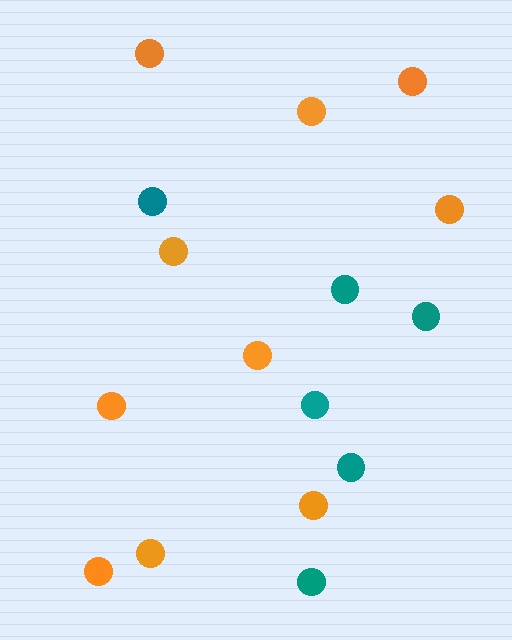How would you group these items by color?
There are 2 groups: one group of orange circles (10) and one group of teal circles (6).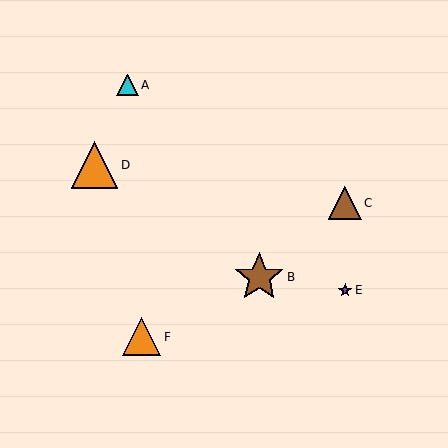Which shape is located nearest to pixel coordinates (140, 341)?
The orange triangle (labeled F) at (142, 337) is nearest to that location.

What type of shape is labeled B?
Shape B is a brown star.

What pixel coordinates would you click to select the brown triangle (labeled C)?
Click at (345, 203) to select the brown triangle C.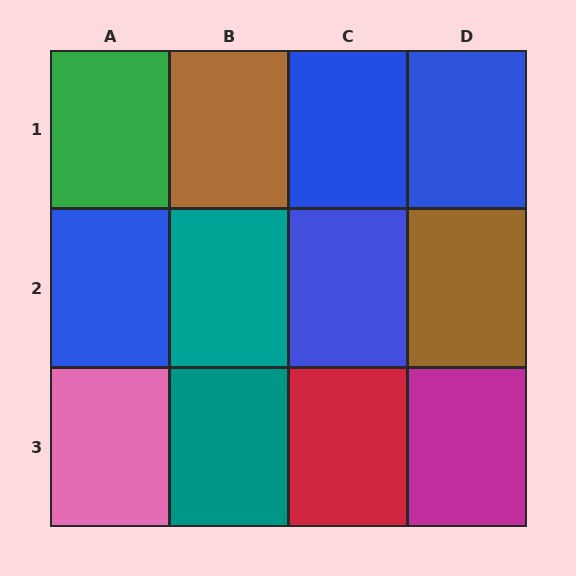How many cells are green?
1 cell is green.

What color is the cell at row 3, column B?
Teal.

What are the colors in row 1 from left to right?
Green, brown, blue, blue.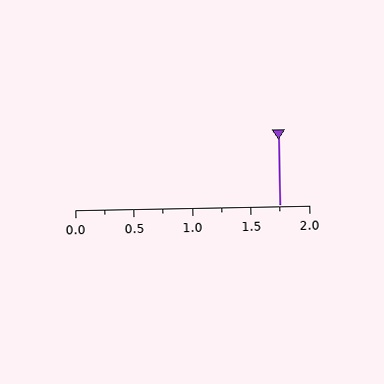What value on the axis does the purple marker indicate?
The marker indicates approximately 1.75.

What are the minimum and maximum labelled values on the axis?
The axis runs from 0.0 to 2.0.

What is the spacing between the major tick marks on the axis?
The major ticks are spaced 0.5 apart.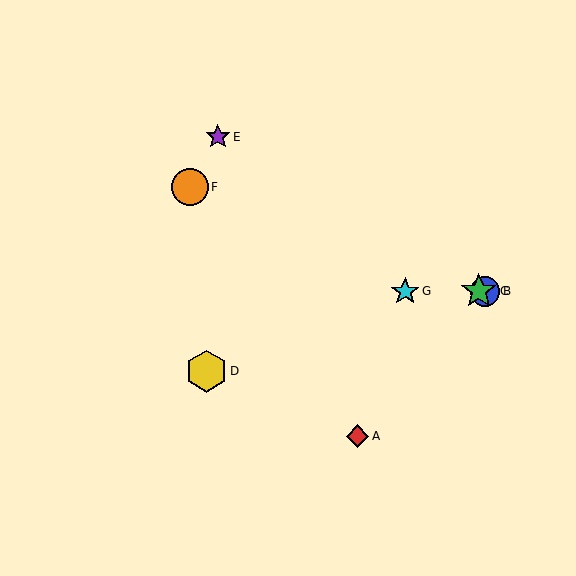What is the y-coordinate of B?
Object B is at y≈291.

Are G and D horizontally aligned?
No, G is at y≈291 and D is at y≈371.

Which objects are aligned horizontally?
Objects B, C, G are aligned horizontally.